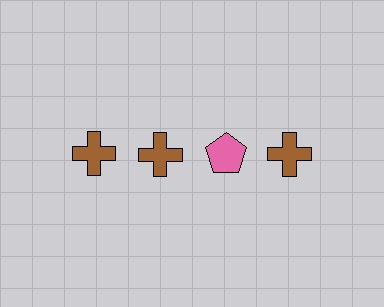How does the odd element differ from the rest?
It differs in both color (pink instead of brown) and shape (pentagon instead of cross).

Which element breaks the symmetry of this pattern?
The pink pentagon in the top row, center column breaks the symmetry. All other shapes are brown crosses.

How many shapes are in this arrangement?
There are 4 shapes arranged in a grid pattern.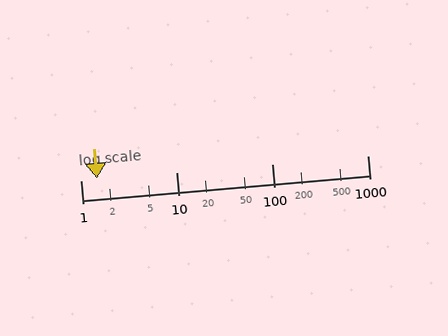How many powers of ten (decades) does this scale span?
The scale spans 3 decades, from 1 to 1000.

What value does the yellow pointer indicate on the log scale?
The pointer indicates approximately 1.5.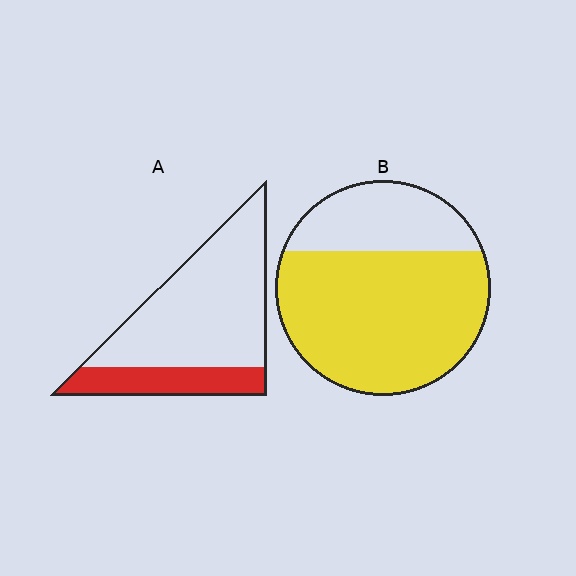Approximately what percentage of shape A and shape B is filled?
A is approximately 25% and B is approximately 70%.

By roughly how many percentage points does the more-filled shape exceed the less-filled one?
By roughly 45 percentage points (B over A).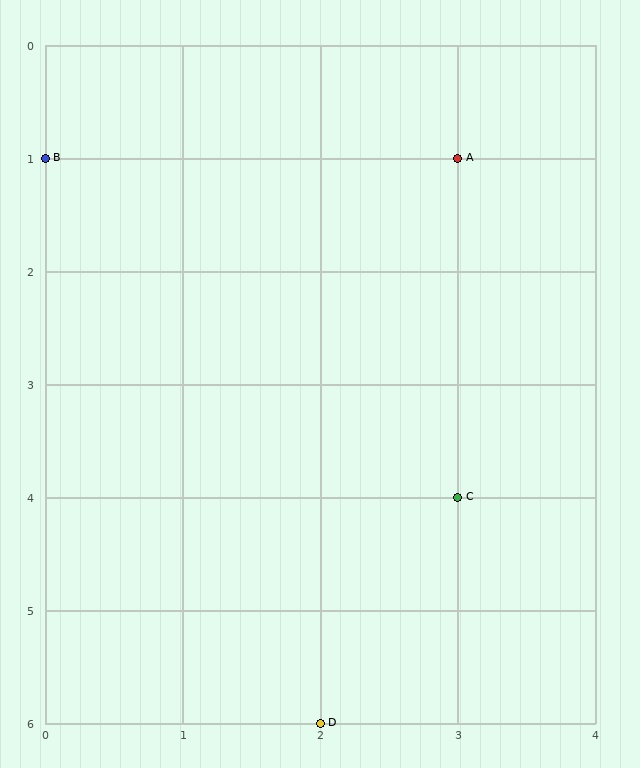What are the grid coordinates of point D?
Point D is at grid coordinates (2, 6).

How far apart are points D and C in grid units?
Points D and C are 1 column and 2 rows apart (about 2.2 grid units diagonally).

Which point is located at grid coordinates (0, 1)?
Point B is at (0, 1).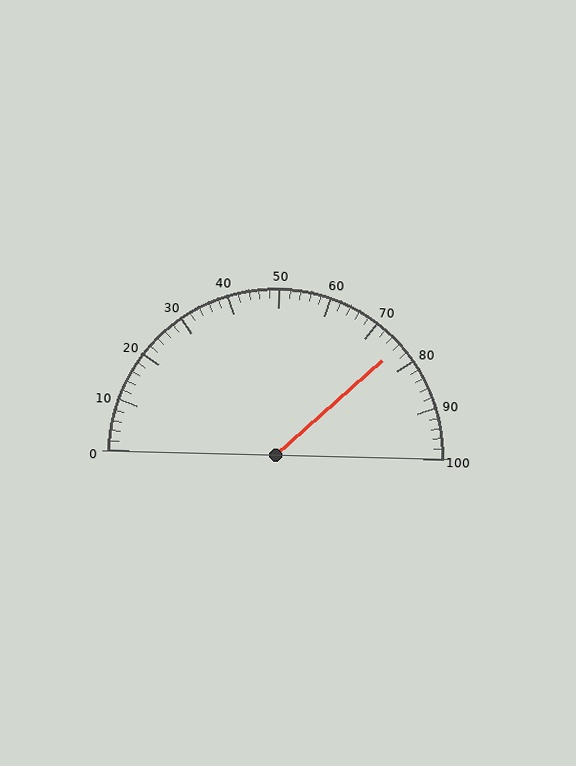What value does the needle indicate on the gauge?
The needle indicates approximately 76.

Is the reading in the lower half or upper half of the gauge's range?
The reading is in the upper half of the range (0 to 100).